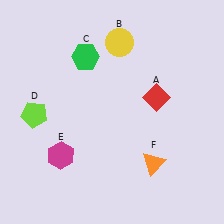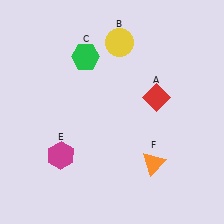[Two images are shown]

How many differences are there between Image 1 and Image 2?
There is 1 difference between the two images.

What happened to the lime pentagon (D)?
The lime pentagon (D) was removed in Image 2. It was in the bottom-left area of Image 1.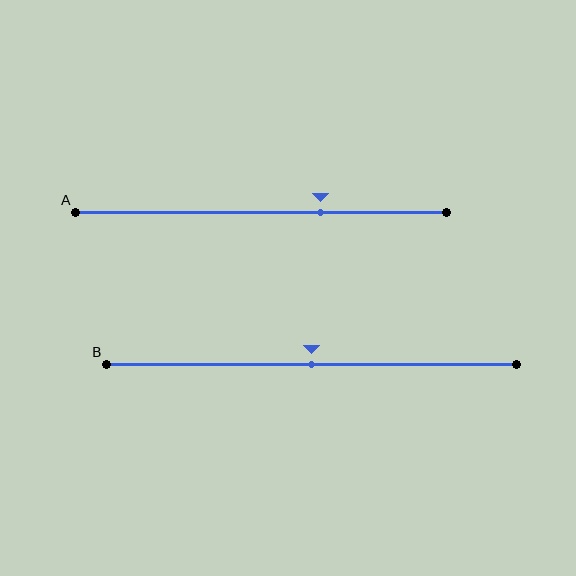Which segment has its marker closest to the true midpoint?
Segment B has its marker closest to the true midpoint.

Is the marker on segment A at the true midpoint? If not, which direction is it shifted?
No, the marker on segment A is shifted to the right by about 16% of the segment length.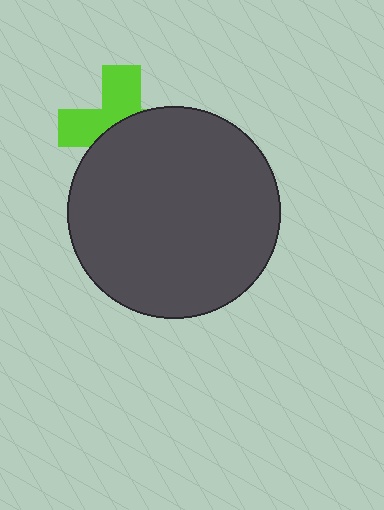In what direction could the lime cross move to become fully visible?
The lime cross could move up. That would shift it out from behind the dark gray circle entirely.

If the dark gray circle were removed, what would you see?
You would see the complete lime cross.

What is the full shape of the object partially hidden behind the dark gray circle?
The partially hidden object is a lime cross.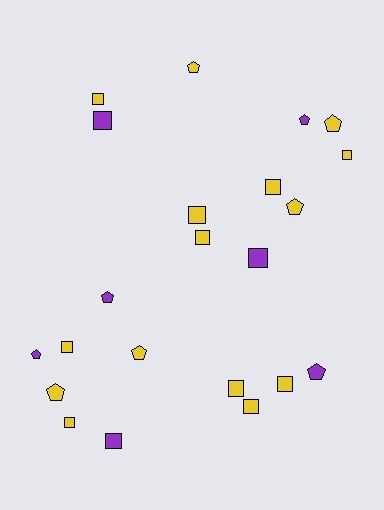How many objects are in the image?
There are 22 objects.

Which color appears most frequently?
Yellow, with 15 objects.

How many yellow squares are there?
There are 10 yellow squares.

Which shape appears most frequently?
Square, with 13 objects.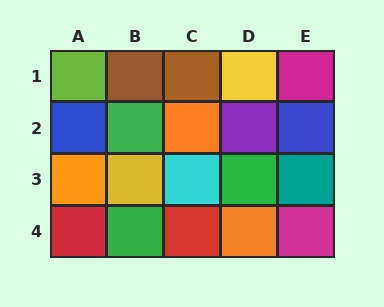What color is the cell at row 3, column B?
Yellow.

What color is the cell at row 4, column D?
Orange.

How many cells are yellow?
2 cells are yellow.